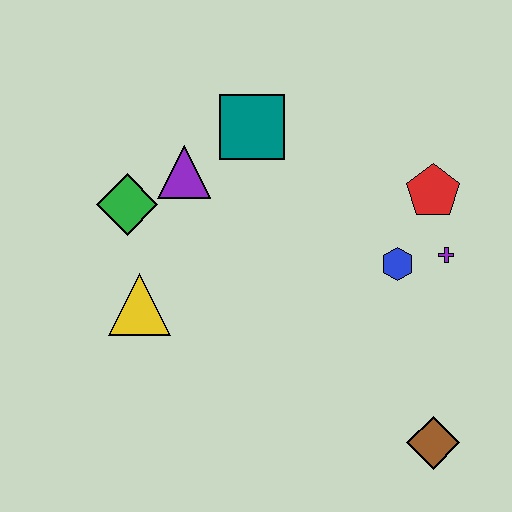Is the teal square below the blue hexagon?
No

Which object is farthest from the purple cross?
The green diamond is farthest from the purple cross.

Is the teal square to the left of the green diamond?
No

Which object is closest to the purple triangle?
The green diamond is closest to the purple triangle.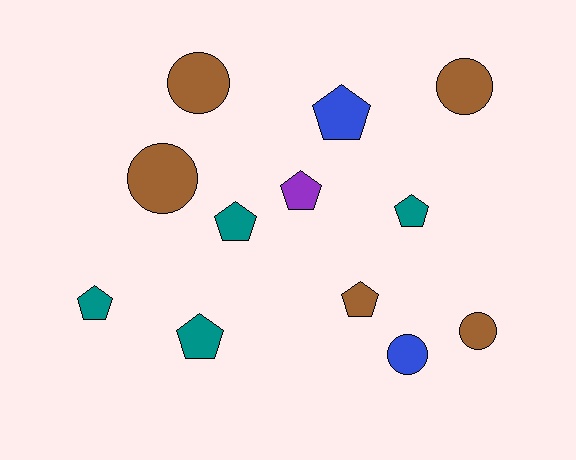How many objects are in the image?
There are 12 objects.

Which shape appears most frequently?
Pentagon, with 7 objects.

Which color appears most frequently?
Brown, with 5 objects.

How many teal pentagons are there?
There are 4 teal pentagons.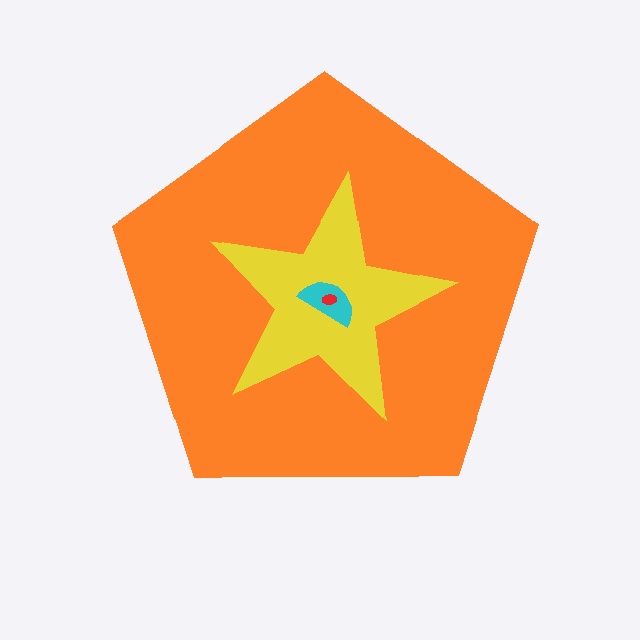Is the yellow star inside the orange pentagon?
Yes.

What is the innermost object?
The red ellipse.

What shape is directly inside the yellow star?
The cyan semicircle.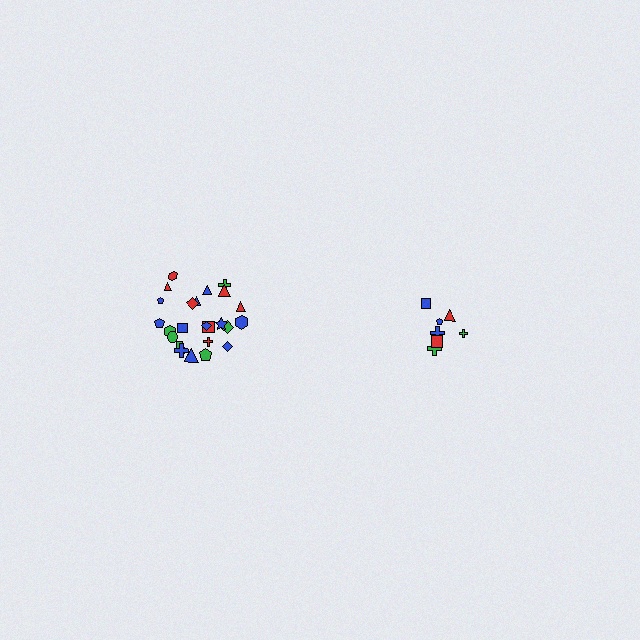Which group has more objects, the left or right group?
The left group.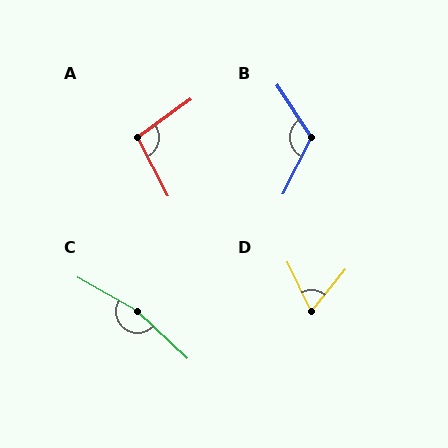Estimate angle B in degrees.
Approximately 120 degrees.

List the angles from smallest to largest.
D (66°), A (98°), B (120°), C (166°).